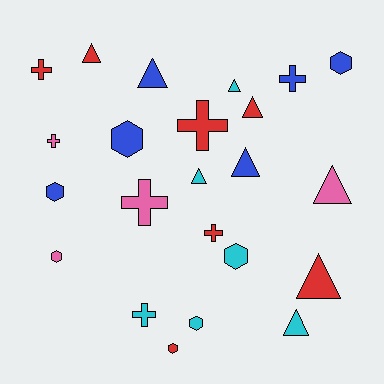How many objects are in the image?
There are 23 objects.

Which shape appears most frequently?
Triangle, with 9 objects.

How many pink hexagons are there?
There is 1 pink hexagon.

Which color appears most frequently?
Red, with 7 objects.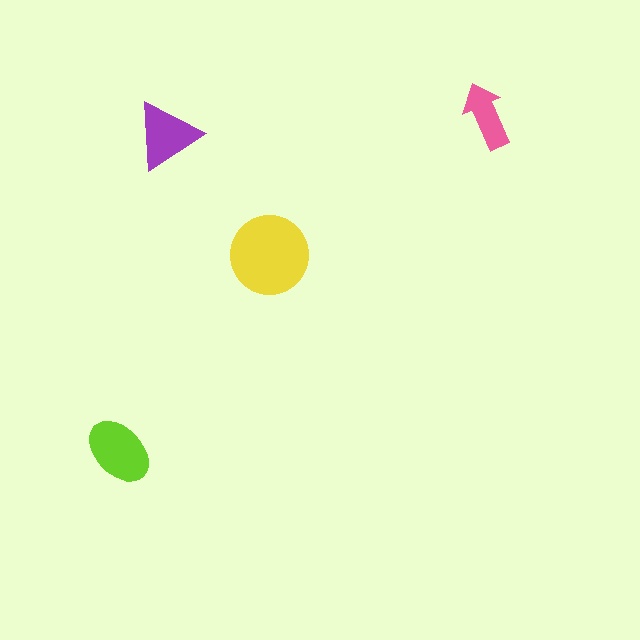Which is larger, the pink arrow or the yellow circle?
The yellow circle.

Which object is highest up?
The pink arrow is topmost.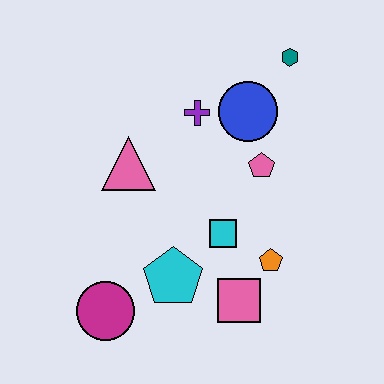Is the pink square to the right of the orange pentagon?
No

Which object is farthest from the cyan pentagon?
The teal hexagon is farthest from the cyan pentagon.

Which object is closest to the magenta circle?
The cyan pentagon is closest to the magenta circle.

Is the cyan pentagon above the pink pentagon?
No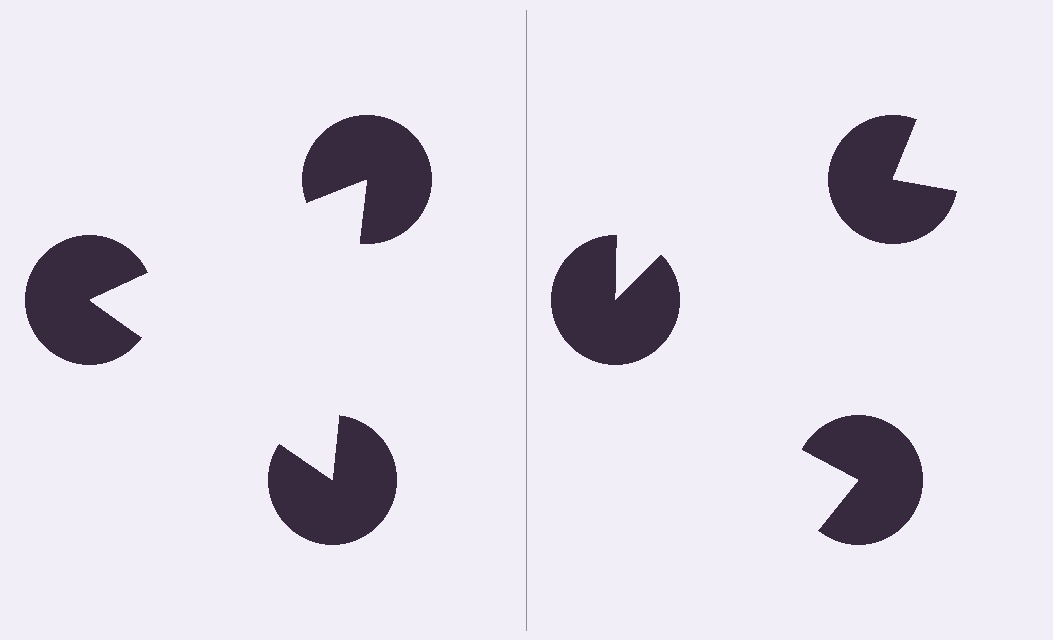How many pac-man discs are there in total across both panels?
6 — 3 on each side.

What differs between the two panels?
The pac-man discs are positioned identically on both sides; only the wedge orientations differ. On the left they align to a triangle; on the right they are misaligned.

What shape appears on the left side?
An illusory triangle.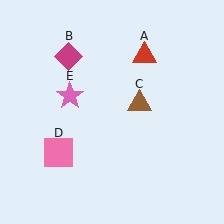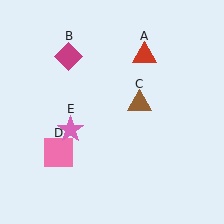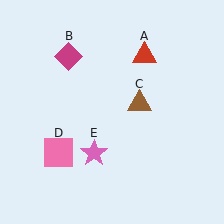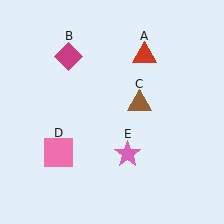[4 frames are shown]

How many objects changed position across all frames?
1 object changed position: pink star (object E).